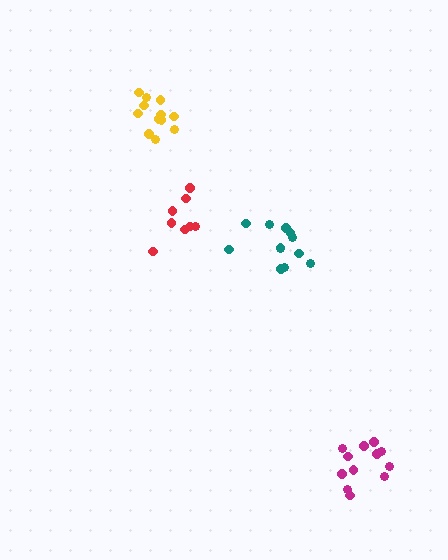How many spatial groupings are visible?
There are 4 spatial groupings.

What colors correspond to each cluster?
The clusters are colored: magenta, yellow, red, teal.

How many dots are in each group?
Group 1: 12 dots, Group 2: 12 dots, Group 3: 8 dots, Group 4: 12 dots (44 total).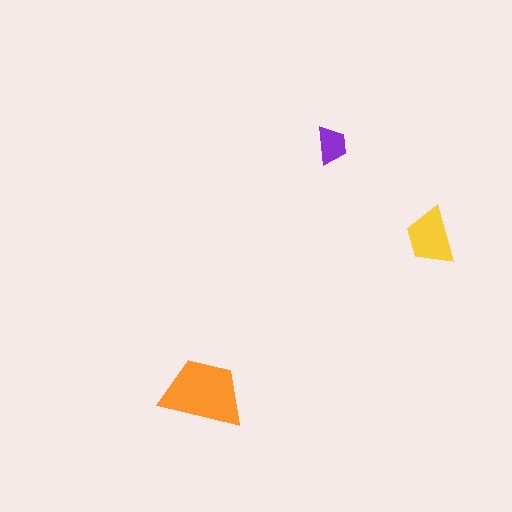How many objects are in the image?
There are 3 objects in the image.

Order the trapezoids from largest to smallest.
the orange one, the yellow one, the purple one.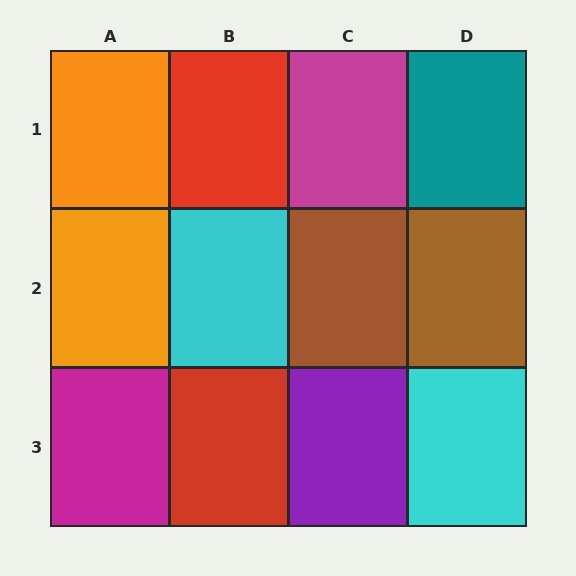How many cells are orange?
2 cells are orange.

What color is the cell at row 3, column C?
Purple.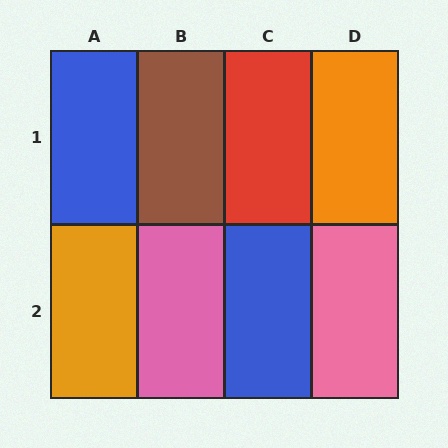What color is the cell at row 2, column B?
Pink.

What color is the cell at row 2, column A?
Orange.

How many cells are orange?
2 cells are orange.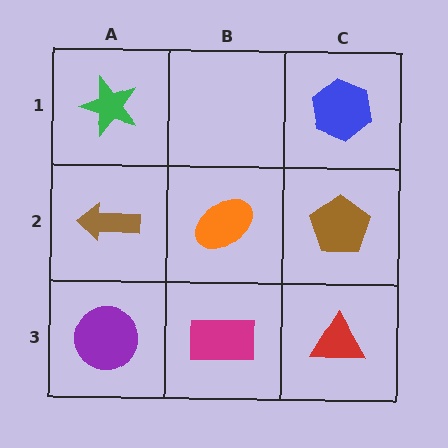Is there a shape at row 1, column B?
No, that cell is empty.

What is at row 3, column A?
A purple circle.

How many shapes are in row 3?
3 shapes.